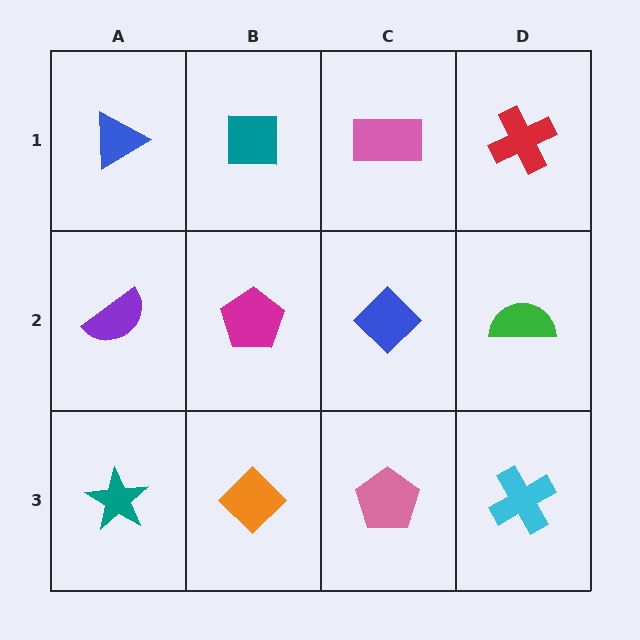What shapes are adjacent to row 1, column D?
A green semicircle (row 2, column D), a pink rectangle (row 1, column C).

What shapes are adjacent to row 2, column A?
A blue triangle (row 1, column A), a teal star (row 3, column A), a magenta pentagon (row 2, column B).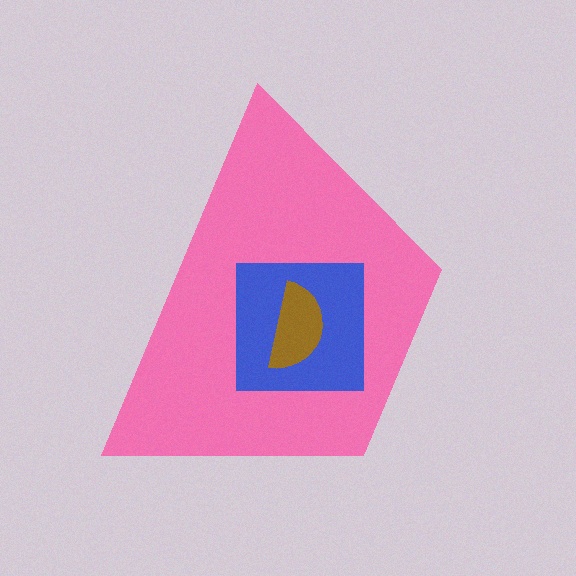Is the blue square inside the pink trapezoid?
Yes.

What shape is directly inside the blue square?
The brown semicircle.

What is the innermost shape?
The brown semicircle.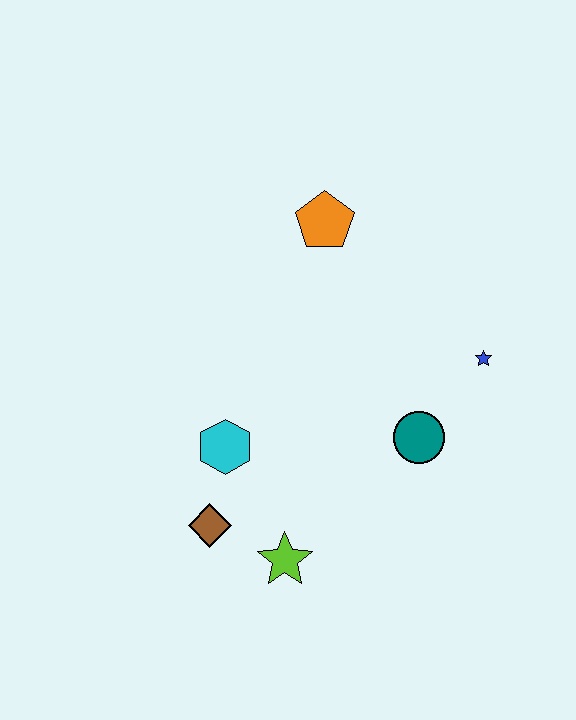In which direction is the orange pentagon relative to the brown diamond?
The orange pentagon is above the brown diamond.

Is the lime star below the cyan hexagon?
Yes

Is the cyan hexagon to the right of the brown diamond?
Yes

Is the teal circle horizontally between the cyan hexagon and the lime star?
No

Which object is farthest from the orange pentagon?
The lime star is farthest from the orange pentagon.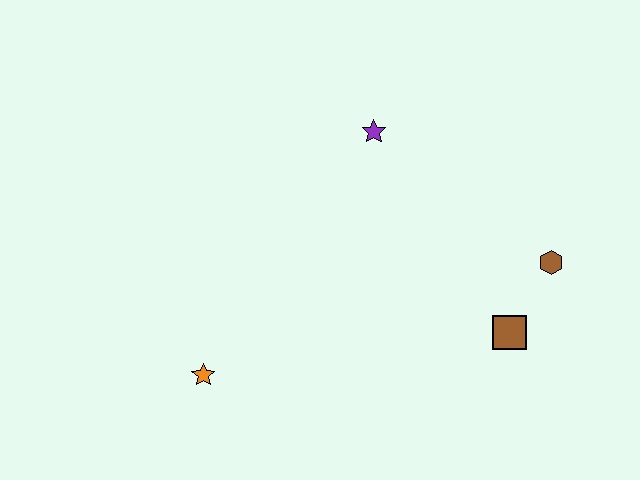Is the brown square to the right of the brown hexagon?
No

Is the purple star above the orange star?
Yes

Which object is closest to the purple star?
The brown hexagon is closest to the purple star.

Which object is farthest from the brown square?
The orange star is farthest from the brown square.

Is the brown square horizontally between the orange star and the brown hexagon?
Yes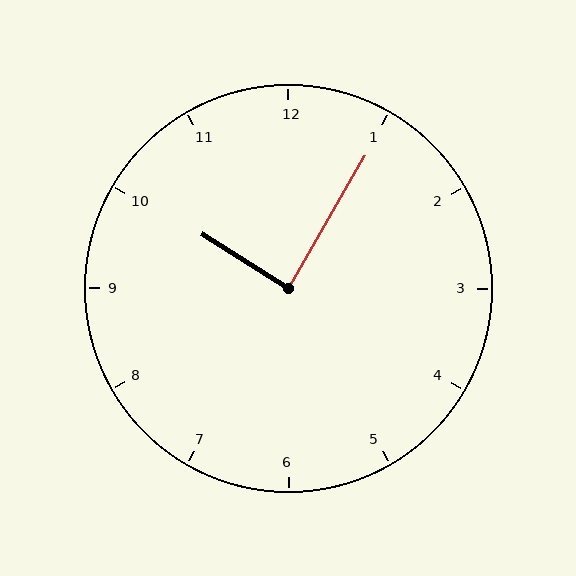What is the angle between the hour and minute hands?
Approximately 88 degrees.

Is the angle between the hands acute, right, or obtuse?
It is right.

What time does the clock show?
10:05.